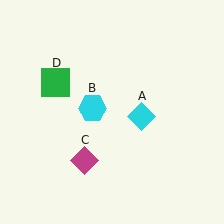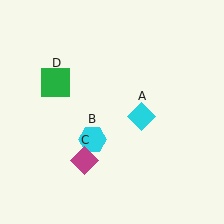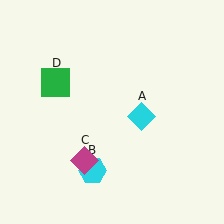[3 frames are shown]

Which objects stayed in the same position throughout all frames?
Cyan diamond (object A) and magenta diamond (object C) and green square (object D) remained stationary.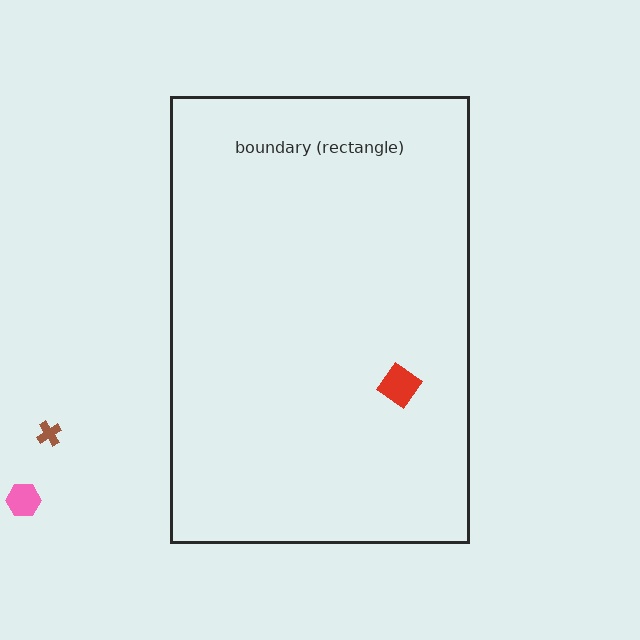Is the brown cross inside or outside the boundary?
Outside.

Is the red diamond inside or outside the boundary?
Inside.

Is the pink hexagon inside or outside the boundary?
Outside.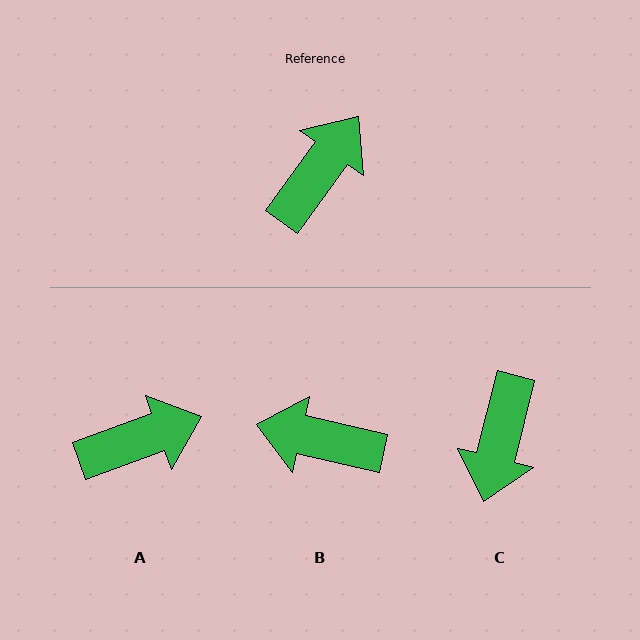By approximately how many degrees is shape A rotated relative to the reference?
Approximately 34 degrees clockwise.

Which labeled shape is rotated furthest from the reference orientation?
C, about 158 degrees away.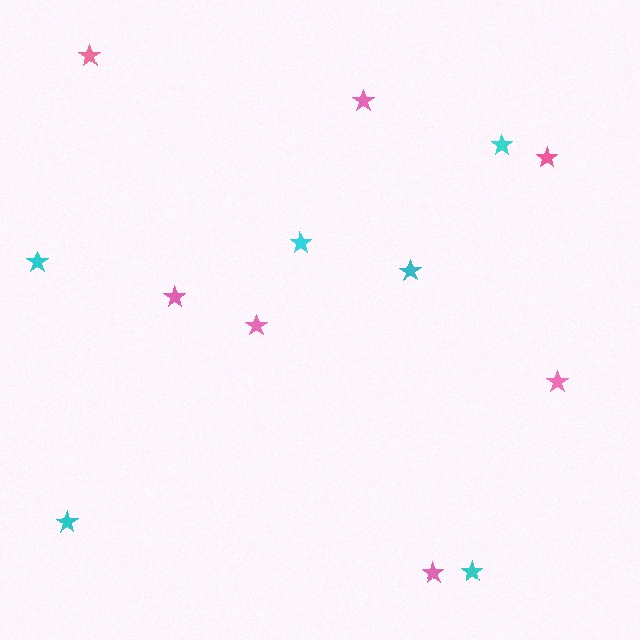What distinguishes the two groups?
There are 2 groups: one group of pink stars (7) and one group of cyan stars (6).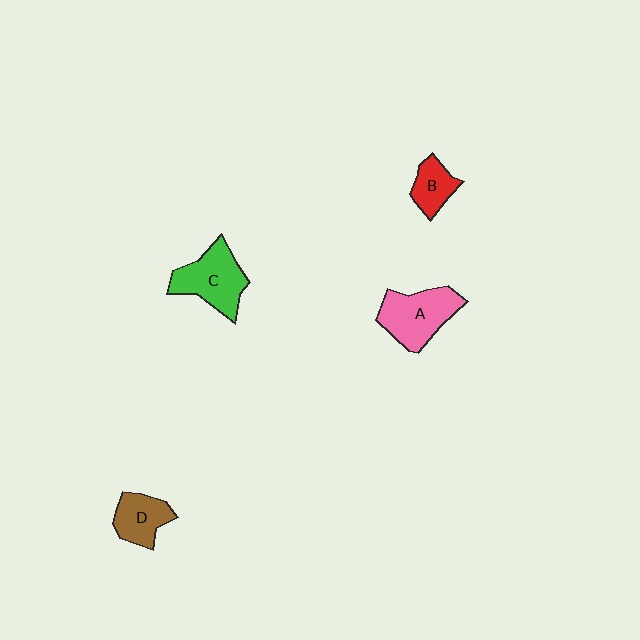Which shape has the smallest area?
Shape B (red).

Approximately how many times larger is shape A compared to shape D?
Approximately 1.5 times.